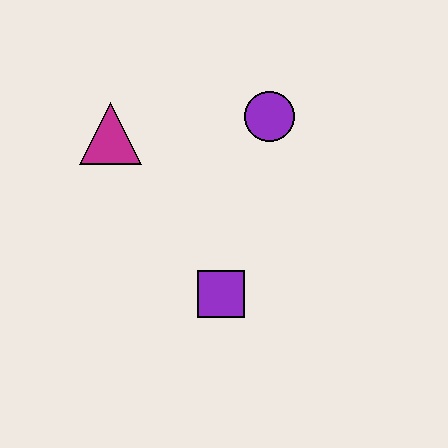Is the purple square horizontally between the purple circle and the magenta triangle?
Yes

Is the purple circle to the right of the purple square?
Yes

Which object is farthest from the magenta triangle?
The purple square is farthest from the magenta triangle.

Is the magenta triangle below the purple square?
No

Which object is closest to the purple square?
The purple circle is closest to the purple square.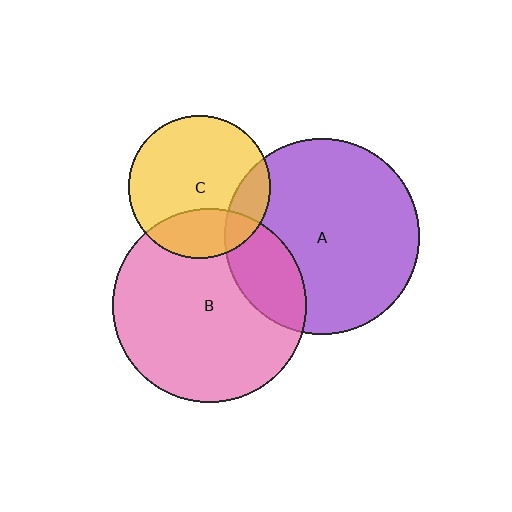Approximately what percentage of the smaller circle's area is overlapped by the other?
Approximately 20%.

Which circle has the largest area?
Circle A (purple).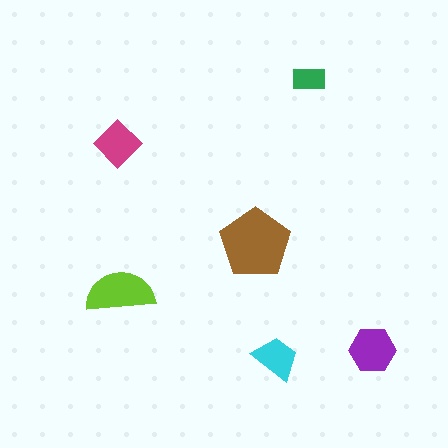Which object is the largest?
The brown pentagon.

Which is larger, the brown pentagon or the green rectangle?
The brown pentagon.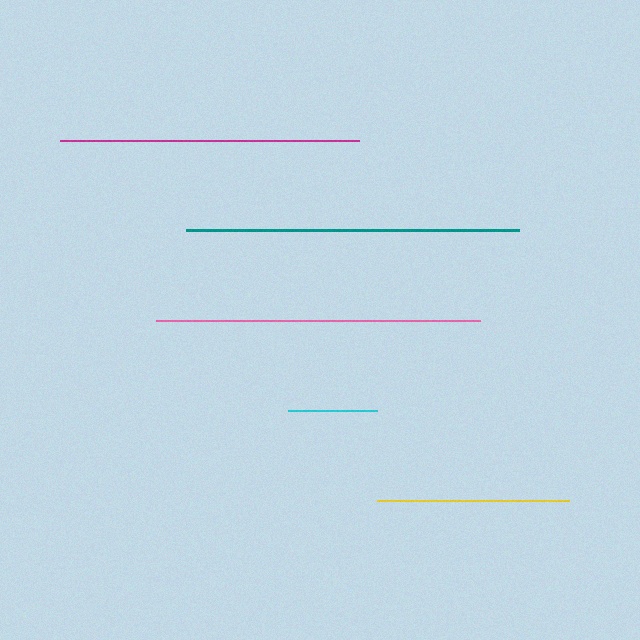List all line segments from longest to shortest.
From longest to shortest: teal, pink, magenta, yellow, cyan.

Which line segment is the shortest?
The cyan line is the shortest at approximately 89 pixels.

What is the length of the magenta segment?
The magenta segment is approximately 299 pixels long.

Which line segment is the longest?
The teal line is the longest at approximately 333 pixels.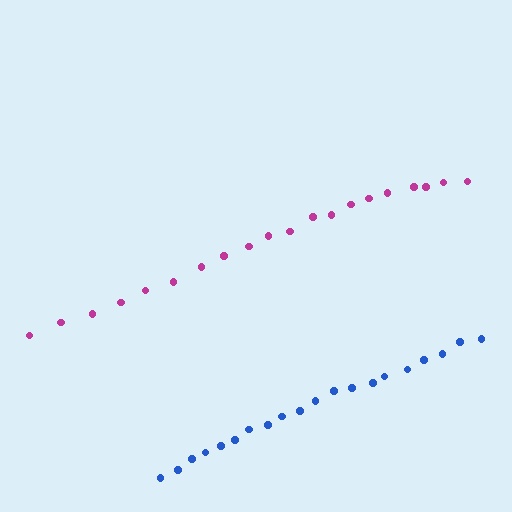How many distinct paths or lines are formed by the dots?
There are 2 distinct paths.